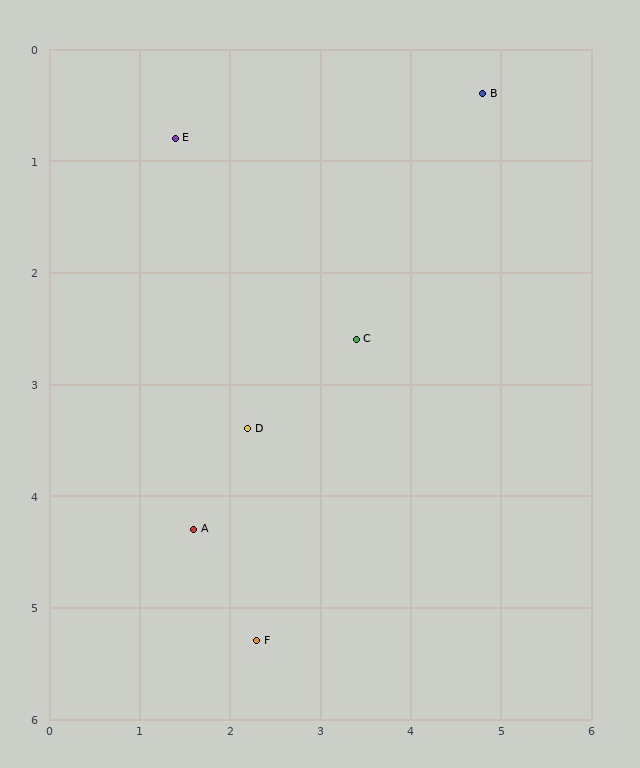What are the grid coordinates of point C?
Point C is at approximately (3.4, 2.6).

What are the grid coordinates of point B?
Point B is at approximately (4.8, 0.4).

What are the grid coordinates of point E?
Point E is at approximately (1.4, 0.8).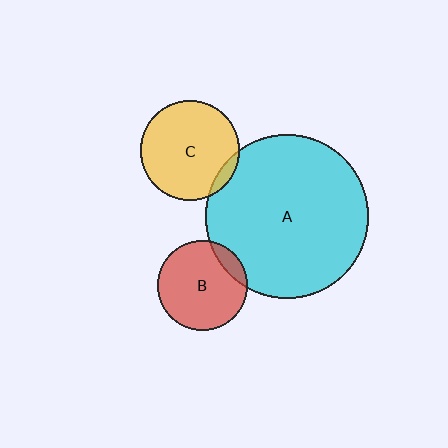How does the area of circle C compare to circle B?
Approximately 1.2 times.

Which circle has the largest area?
Circle A (cyan).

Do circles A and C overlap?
Yes.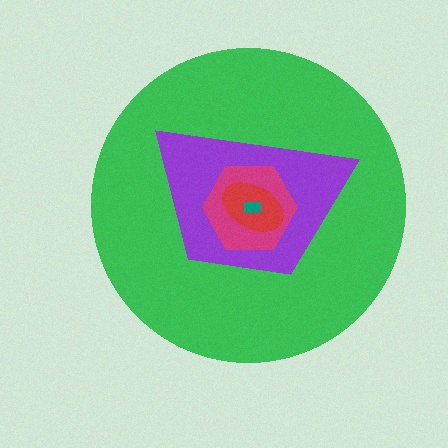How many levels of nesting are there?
5.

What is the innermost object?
The teal rectangle.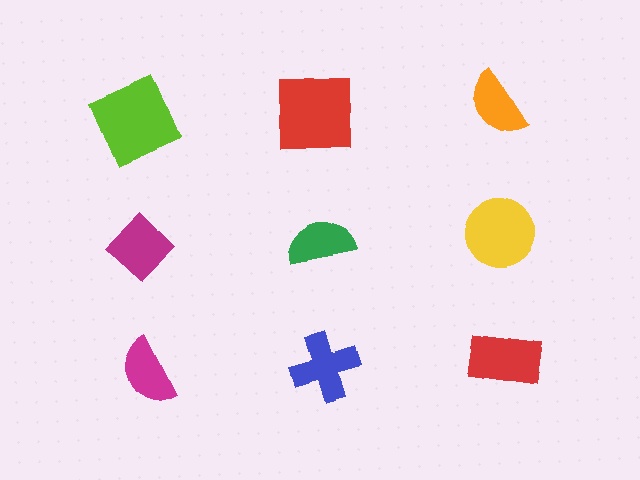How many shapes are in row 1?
3 shapes.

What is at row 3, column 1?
A magenta semicircle.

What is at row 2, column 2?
A green semicircle.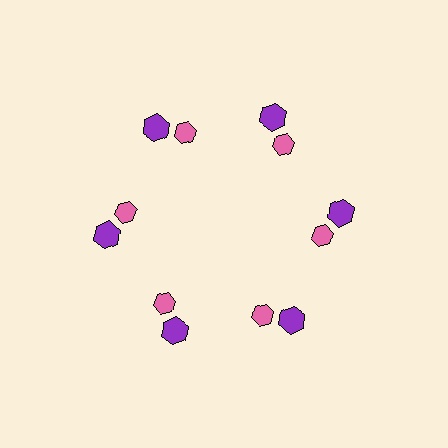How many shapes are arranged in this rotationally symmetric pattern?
There are 12 shapes, arranged in 6 groups of 2.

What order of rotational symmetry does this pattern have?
This pattern has 6-fold rotational symmetry.